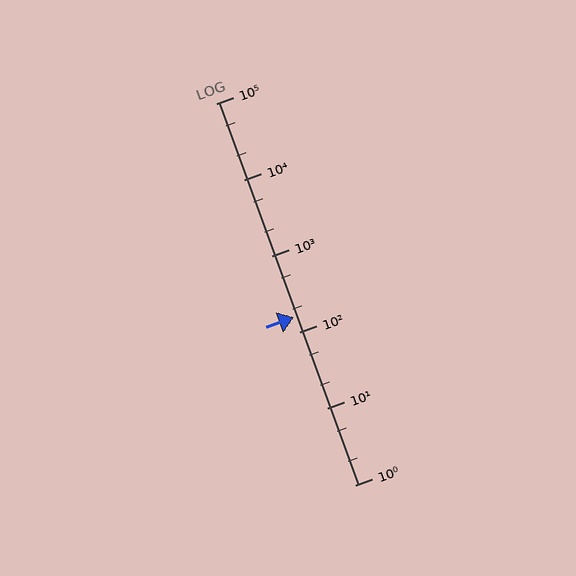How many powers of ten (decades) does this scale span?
The scale spans 5 decades, from 1 to 100000.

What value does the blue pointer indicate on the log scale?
The pointer indicates approximately 160.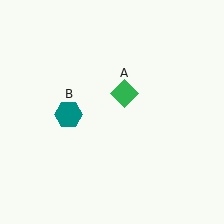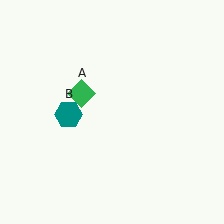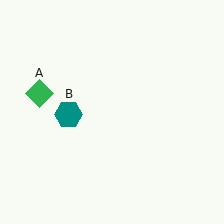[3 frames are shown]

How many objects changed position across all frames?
1 object changed position: green diamond (object A).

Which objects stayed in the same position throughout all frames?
Teal hexagon (object B) remained stationary.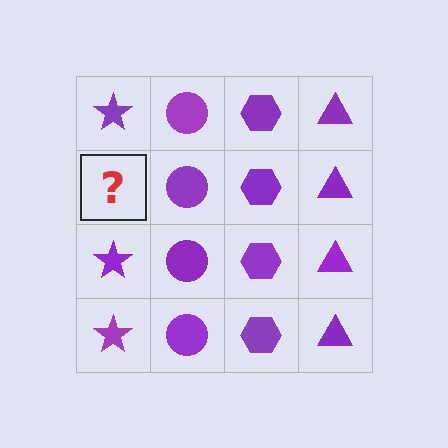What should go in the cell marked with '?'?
The missing cell should contain a purple star.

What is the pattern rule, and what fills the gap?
The rule is that each column has a consistent shape. The gap should be filled with a purple star.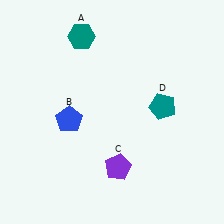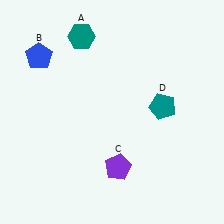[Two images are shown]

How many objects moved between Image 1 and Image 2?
1 object moved between the two images.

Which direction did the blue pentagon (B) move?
The blue pentagon (B) moved up.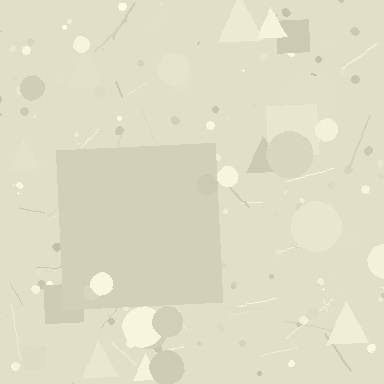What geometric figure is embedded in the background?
A square is embedded in the background.